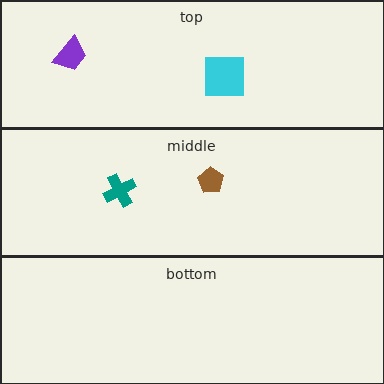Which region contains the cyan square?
The top region.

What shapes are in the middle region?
The teal cross, the brown pentagon.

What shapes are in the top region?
The cyan square, the purple trapezoid.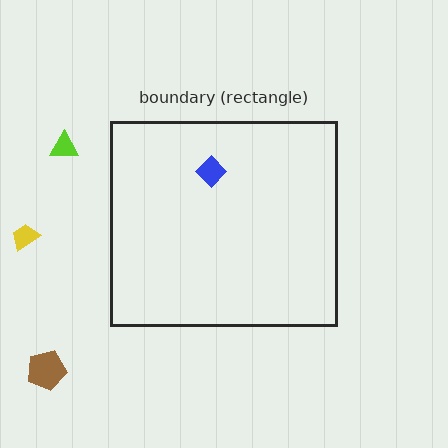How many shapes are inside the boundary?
1 inside, 3 outside.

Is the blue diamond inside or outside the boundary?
Inside.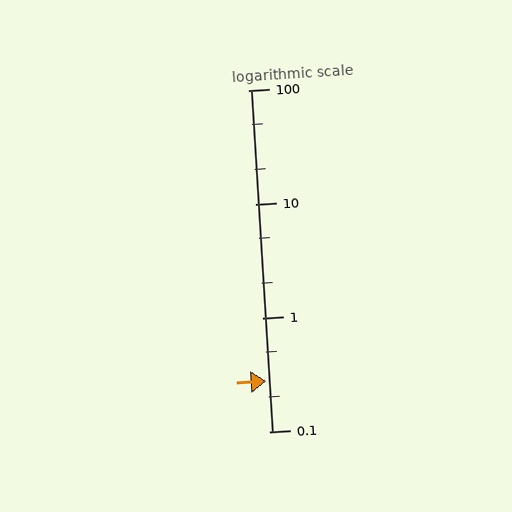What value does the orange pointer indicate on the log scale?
The pointer indicates approximately 0.28.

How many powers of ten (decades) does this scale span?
The scale spans 3 decades, from 0.1 to 100.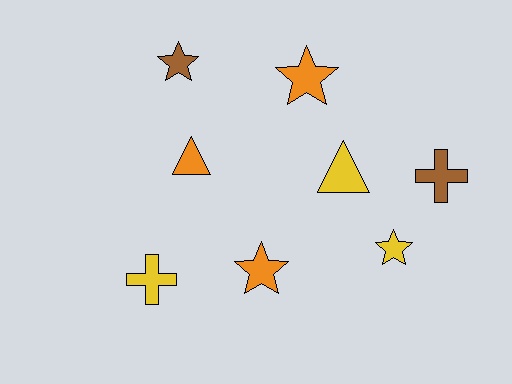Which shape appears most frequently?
Star, with 4 objects.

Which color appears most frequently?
Yellow, with 3 objects.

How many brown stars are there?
There is 1 brown star.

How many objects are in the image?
There are 8 objects.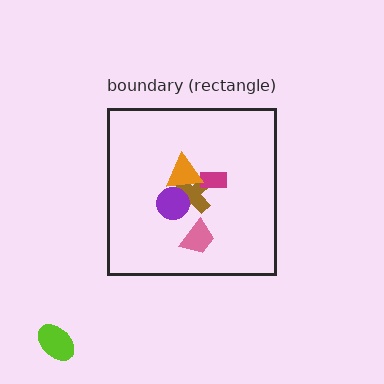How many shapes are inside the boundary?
5 inside, 1 outside.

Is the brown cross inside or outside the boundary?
Inside.